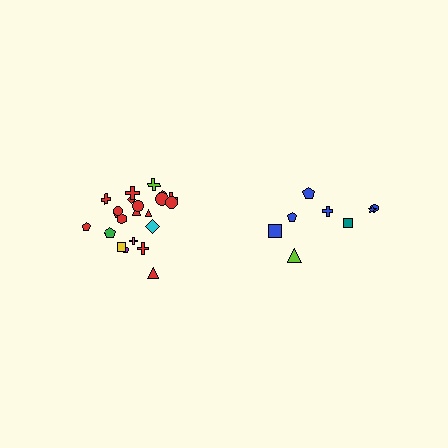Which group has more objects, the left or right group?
The left group.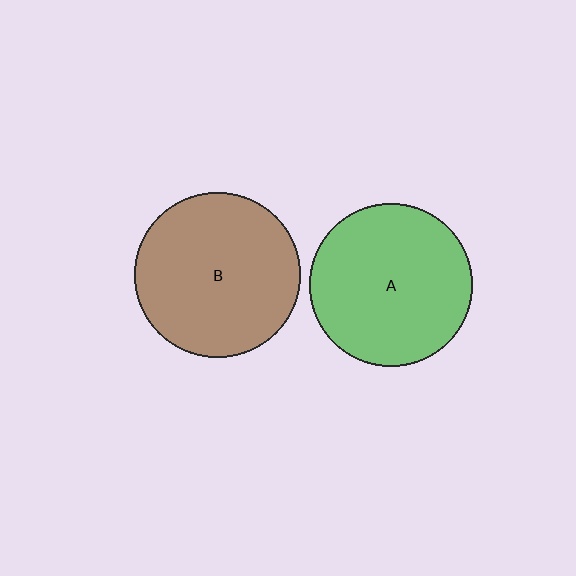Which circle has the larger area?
Circle B (brown).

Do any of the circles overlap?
No, none of the circles overlap.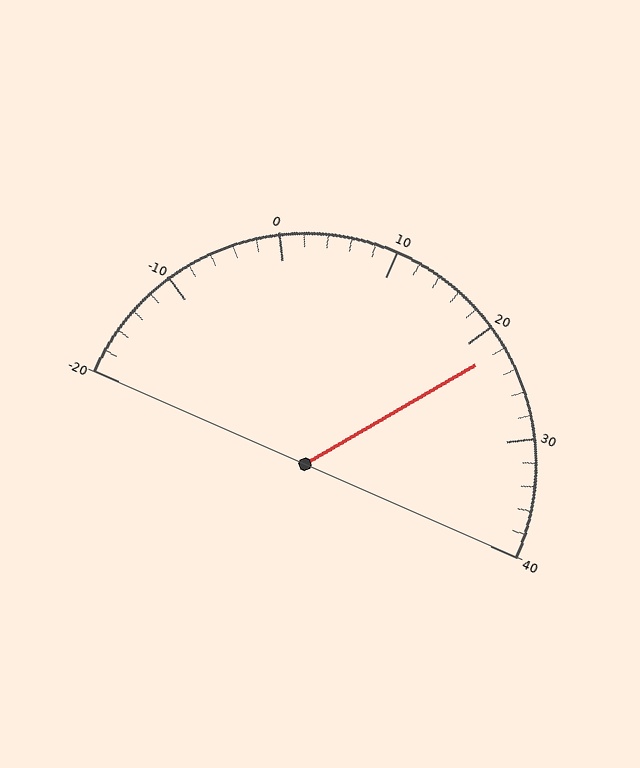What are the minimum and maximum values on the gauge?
The gauge ranges from -20 to 40.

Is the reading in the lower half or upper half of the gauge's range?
The reading is in the upper half of the range (-20 to 40).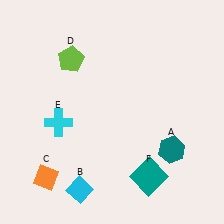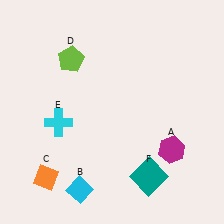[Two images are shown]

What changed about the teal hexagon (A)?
In Image 1, A is teal. In Image 2, it changed to magenta.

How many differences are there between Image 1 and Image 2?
There is 1 difference between the two images.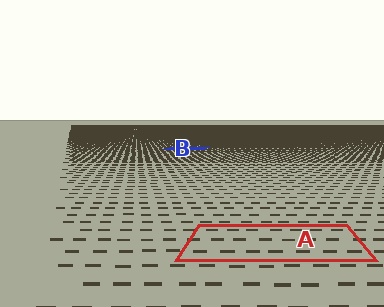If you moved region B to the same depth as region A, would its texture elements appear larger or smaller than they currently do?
They would appear larger. At a closer depth, the same texture elements are projected at a bigger on-screen size.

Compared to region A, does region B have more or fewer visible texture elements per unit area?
Region B has more texture elements per unit area — they are packed more densely because it is farther away.